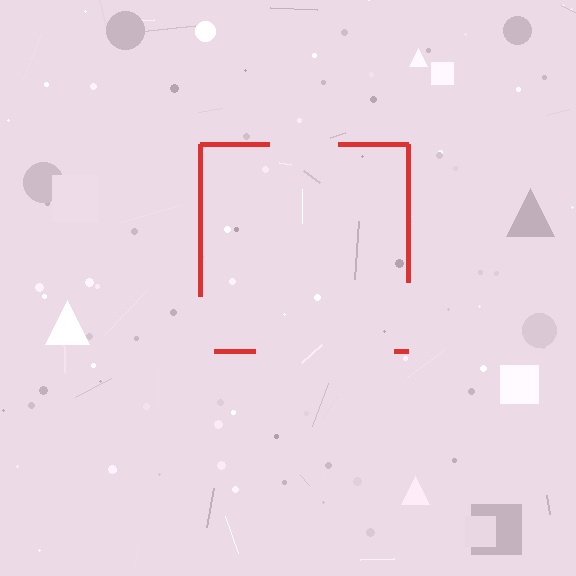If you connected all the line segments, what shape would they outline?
They would outline a square.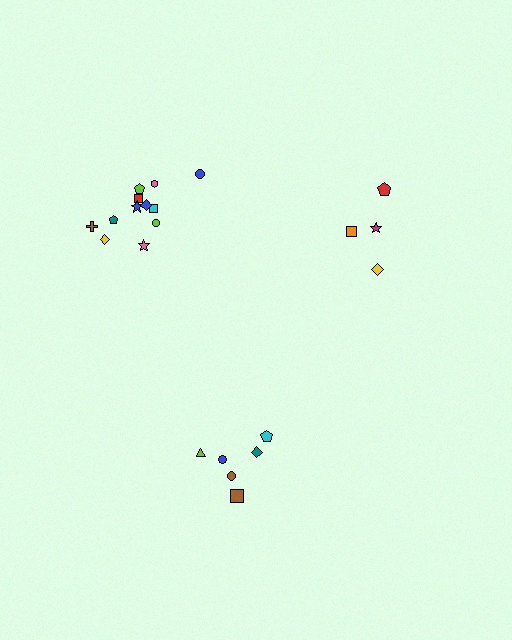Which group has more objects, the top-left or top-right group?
The top-left group.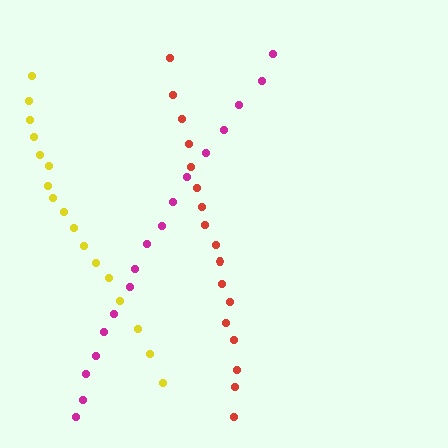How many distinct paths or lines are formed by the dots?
There are 3 distinct paths.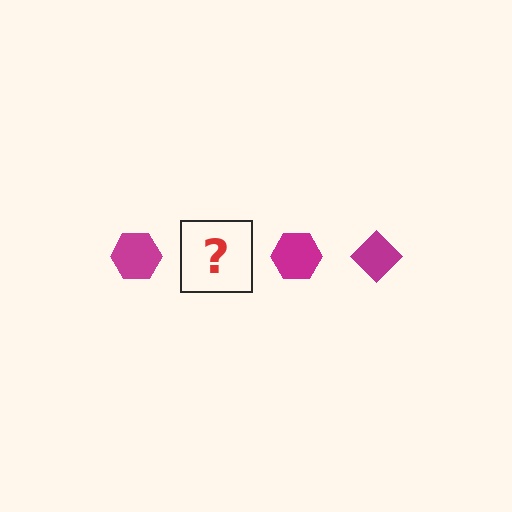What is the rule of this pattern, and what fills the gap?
The rule is that the pattern cycles through hexagon, diamond shapes in magenta. The gap should be filled with a magenta diamond.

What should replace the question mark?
The question mark should be replaced with a magenta diamond.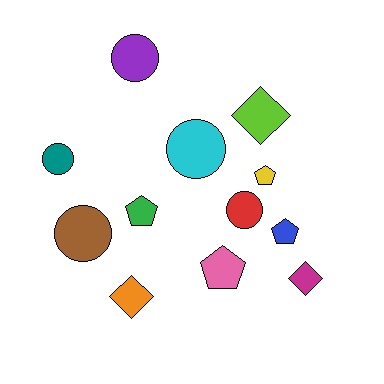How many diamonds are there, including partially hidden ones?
There are 3 diamonds.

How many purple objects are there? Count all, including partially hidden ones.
There is 1 purple object.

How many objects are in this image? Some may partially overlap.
There are 12 objects.